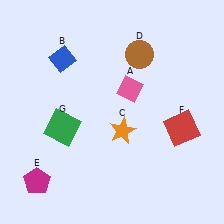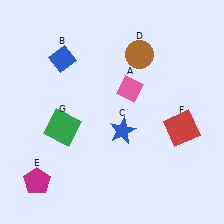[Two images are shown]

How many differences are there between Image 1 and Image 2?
There is 1 difference between the two images.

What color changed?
The star (C) changed from orange in Image 1 to blue in Image 2.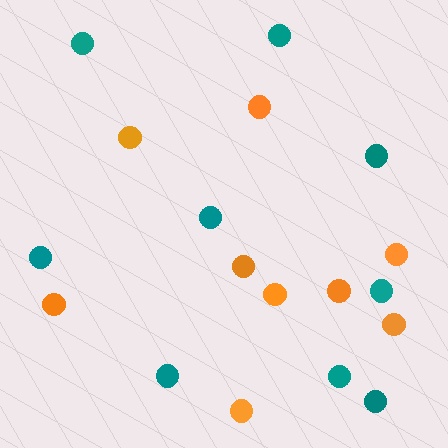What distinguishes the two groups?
There are 2 groups: one group of teal circles (9) and one group of orange circles (9).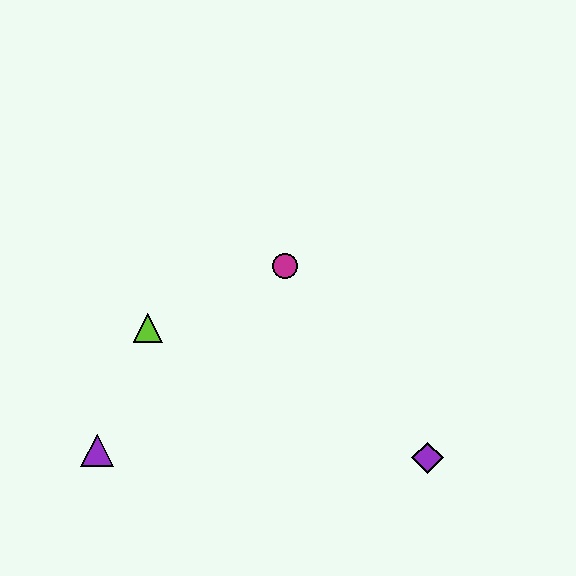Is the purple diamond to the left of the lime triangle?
No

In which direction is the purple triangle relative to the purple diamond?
The purple triangle is to the left of the purple diamond.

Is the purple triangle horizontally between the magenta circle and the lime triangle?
No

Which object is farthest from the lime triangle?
The purple diamond is farthest from the lime triangle.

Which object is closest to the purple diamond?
The magenta circle is closest to the purple diamond.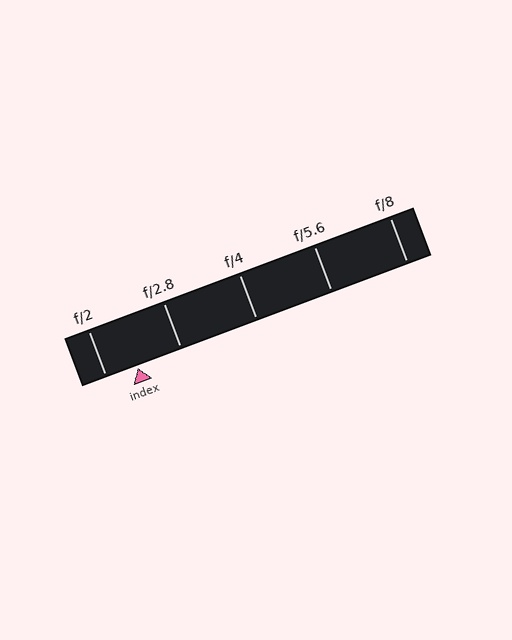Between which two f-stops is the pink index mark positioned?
The index mark is between f/2 and f/2.8.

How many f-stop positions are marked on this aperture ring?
There are 5 f-stop positions marked.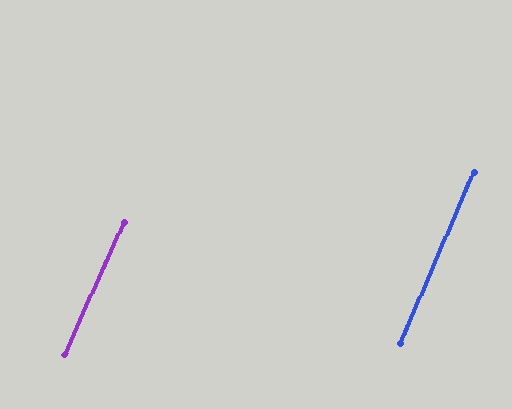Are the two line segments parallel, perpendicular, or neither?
Parallel — their directions differ by only 1.2°.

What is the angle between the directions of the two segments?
Approximately 1 degree.